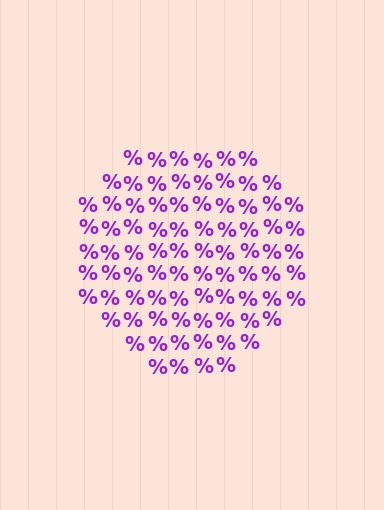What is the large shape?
The large shape is a circle.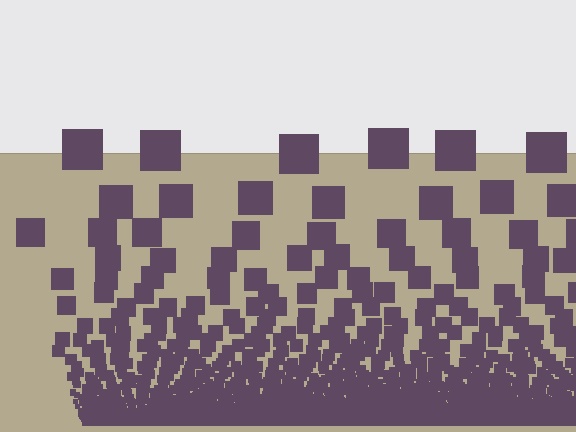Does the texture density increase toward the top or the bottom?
Density increases toward the bottom.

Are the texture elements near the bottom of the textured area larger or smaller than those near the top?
Smaller. The gradient is inverted — elements near the bottom are smaller and denser.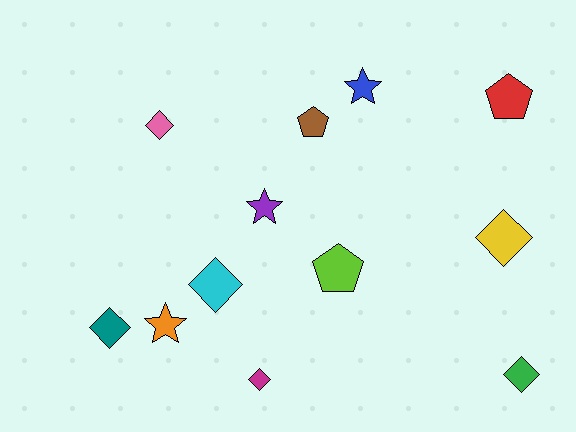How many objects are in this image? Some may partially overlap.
There are 12 objects.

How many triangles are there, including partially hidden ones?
There are no triangles.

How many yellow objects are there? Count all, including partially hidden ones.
There is 1 yellow object.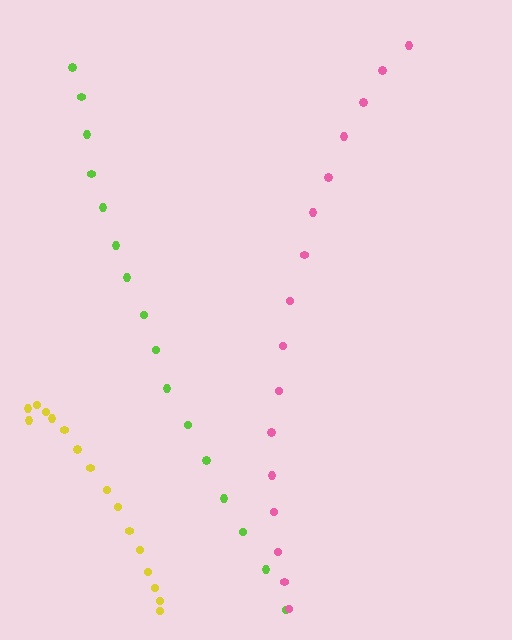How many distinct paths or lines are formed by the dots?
There are 3 distinct paths.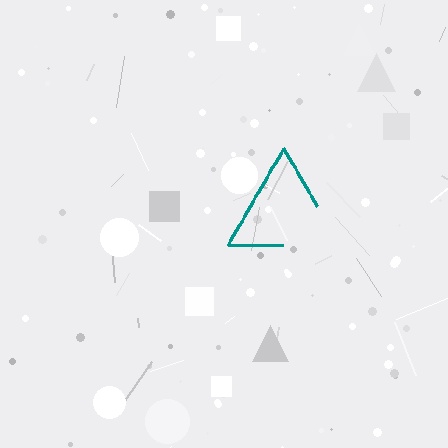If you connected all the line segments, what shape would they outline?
They would outline a triangle.